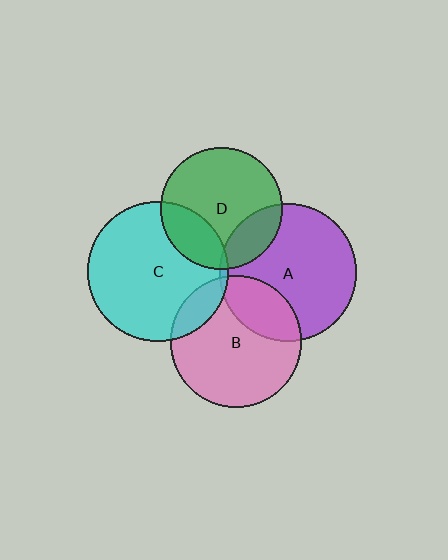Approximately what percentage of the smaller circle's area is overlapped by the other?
Approximately 15%.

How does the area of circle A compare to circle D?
Approximately 1.3 times.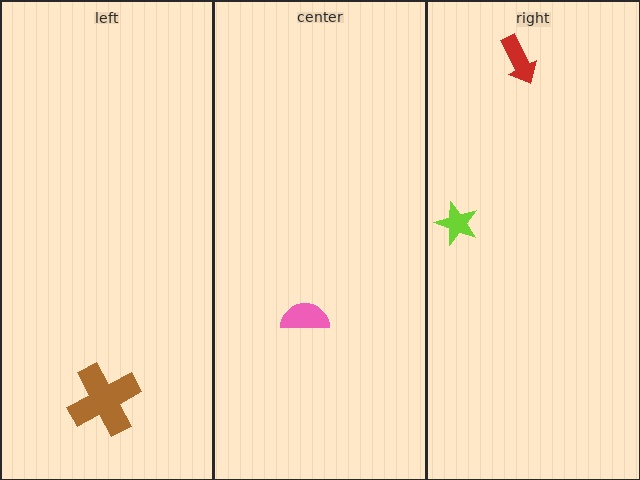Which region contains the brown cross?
The left region.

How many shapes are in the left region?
1.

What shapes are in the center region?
The pink semicircle.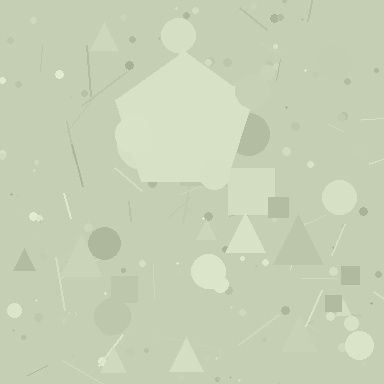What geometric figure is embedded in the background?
A pentagon is embedded in the background.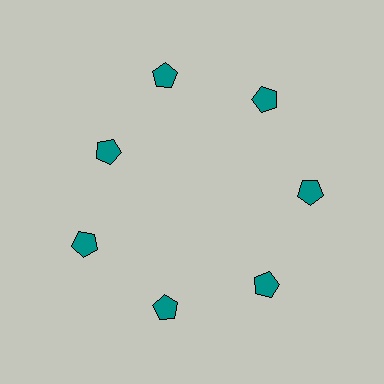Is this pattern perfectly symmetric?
No. The 7 teal pentagons are arranged in a ring, but one element near the 10 o'clock position is pulled inward toward the center, breaking the 7-fold rotational symmetry.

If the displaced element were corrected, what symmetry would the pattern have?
It would have 7-fold rotational symmetry — the pattern would map onto itself every 51 degrees.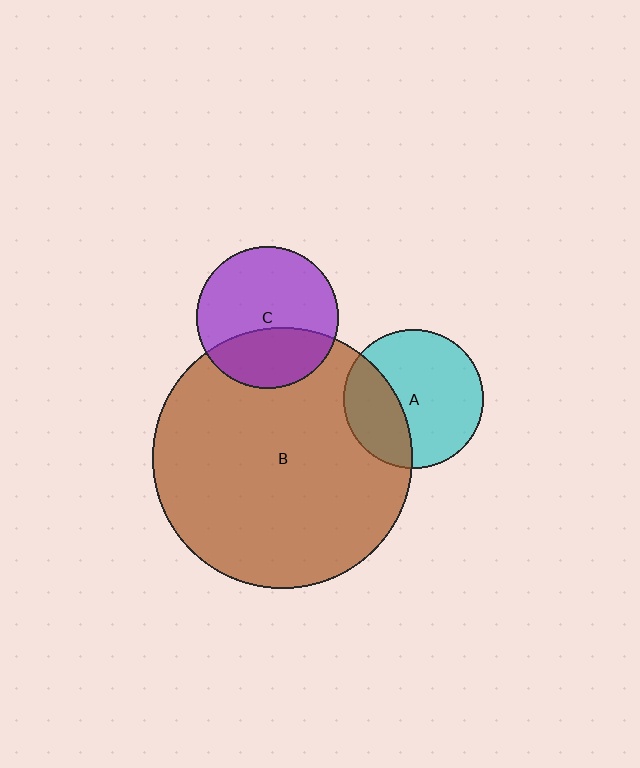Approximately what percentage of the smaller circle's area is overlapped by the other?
Approximately 35%.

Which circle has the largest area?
Circle B (brown).